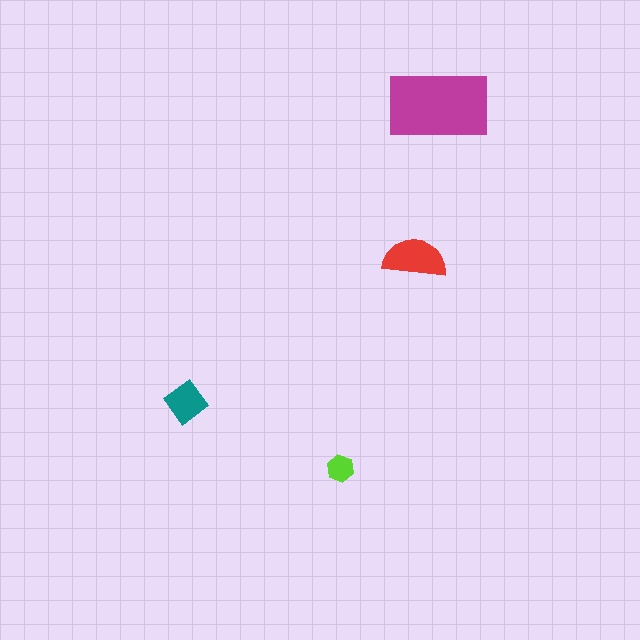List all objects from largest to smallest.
The magenta rectangle, the red semicircle, the teal diamond, the lime hexagon.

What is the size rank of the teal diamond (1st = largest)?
3rd.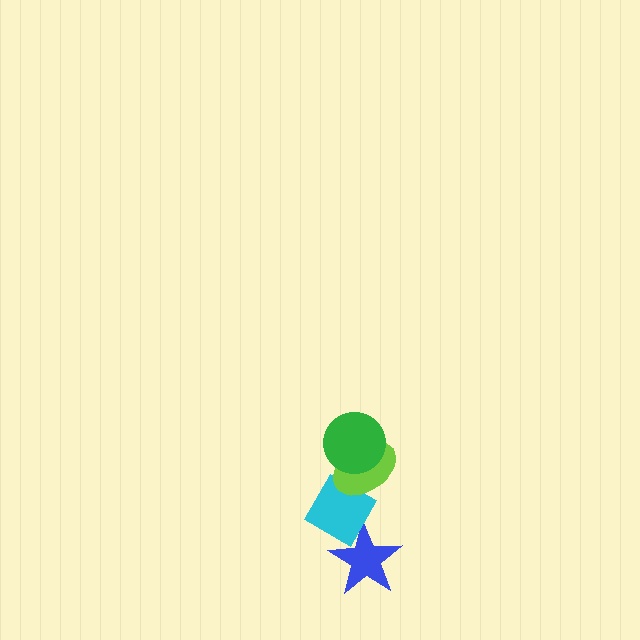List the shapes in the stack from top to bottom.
From top to bottom: the green circle, the lime ellipse, the cyan diamond, the blue star.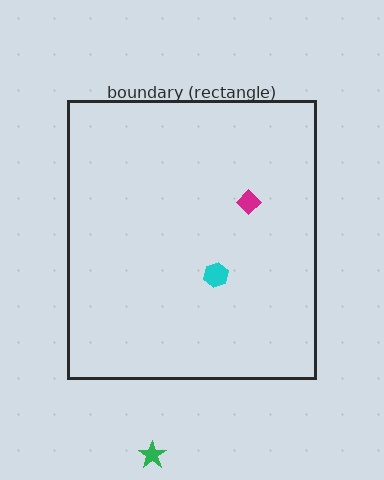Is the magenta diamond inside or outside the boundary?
Inside.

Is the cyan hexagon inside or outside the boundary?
Inside.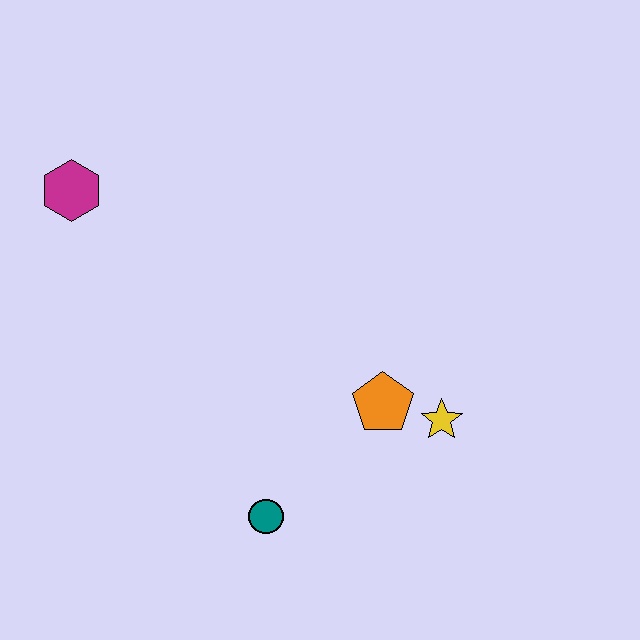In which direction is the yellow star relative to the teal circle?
The yellow star is to the right of the teal circle.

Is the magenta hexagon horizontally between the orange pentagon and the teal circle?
No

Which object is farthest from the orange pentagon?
The magenta hexagon is farthest from the orange pentagon.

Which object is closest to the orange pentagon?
The yellow star is closest to the orange pentagon.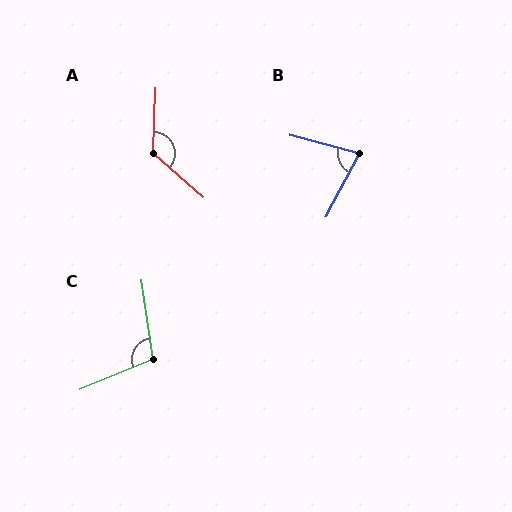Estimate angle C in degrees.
Approximately 104 degrees.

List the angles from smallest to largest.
B (77°), C (104°), A (130°).